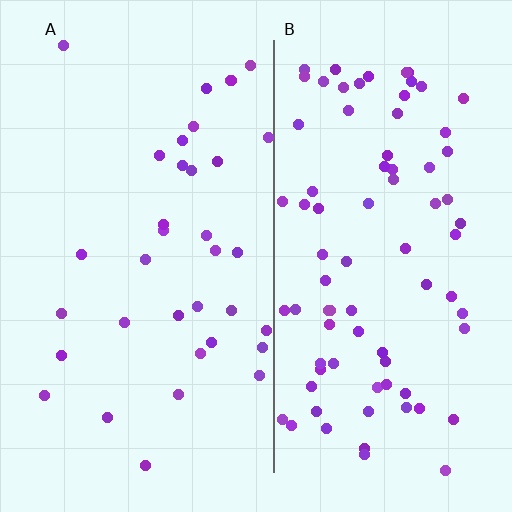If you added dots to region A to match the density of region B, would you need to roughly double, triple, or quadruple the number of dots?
Approximately double.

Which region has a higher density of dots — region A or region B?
B (the right).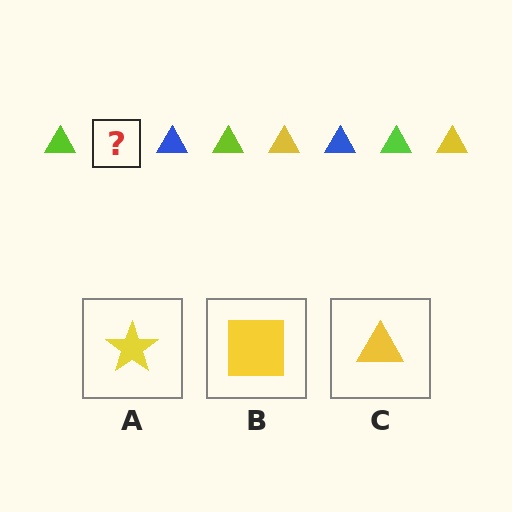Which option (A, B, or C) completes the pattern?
C.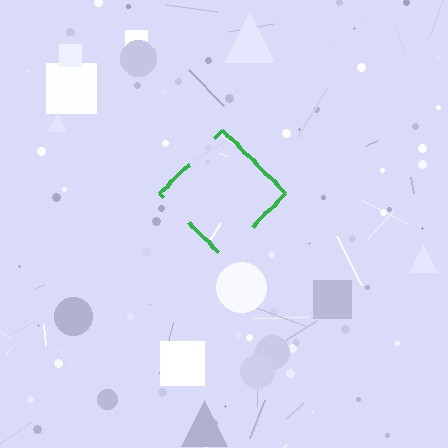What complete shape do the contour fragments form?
The contour fragments form a diamond.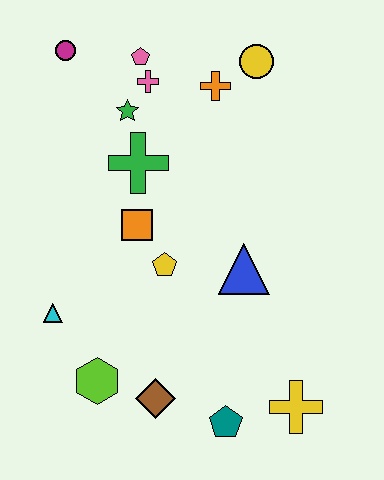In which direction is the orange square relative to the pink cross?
The orange square is below the pink cross.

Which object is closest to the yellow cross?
The teal pentagon is closest to the yellow cross.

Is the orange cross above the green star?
Yes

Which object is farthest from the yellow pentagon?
The magenta circle is farthest from the yellow pentagon.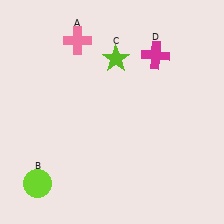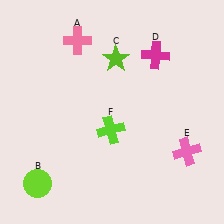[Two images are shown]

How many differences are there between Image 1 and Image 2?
There are 2 differences between the two images.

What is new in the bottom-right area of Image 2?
A pink cross (E) was added in the bottom-right area of Image 2.